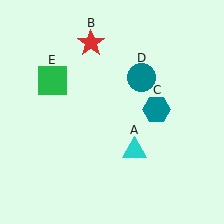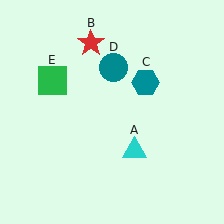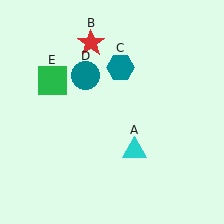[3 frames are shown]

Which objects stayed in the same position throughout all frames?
Cyan triangle (object A) and red star (object B) and green square (object E) remained stationary.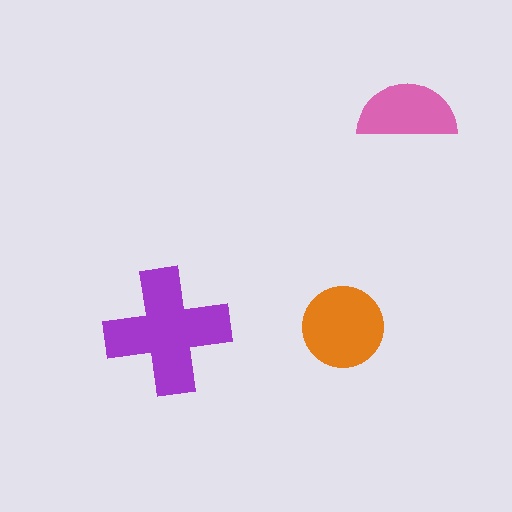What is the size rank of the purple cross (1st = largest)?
1st.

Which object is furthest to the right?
The pink semicircle is rightmost.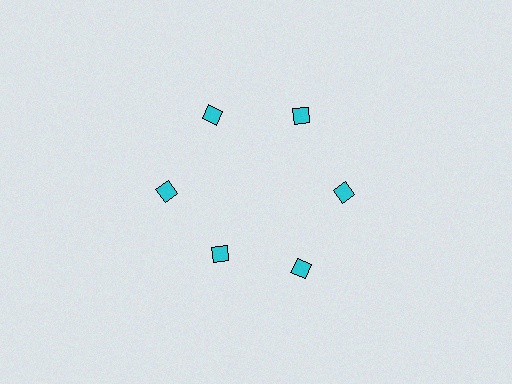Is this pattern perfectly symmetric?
No. The 6 cyan diamonds are arranged in a ring, but one element near the 7 o'clock position is pulled inward toward the center, breaking the 6-fold rotational symmetry.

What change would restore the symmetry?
The symmetry would be restored by moving it outward, back onto the ring so that all 6 diamonds sit at equal angles and equal distance from the center.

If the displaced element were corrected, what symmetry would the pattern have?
It would have 6-fold rotational symmetry — the pattern would map onto itself every 60 degrees.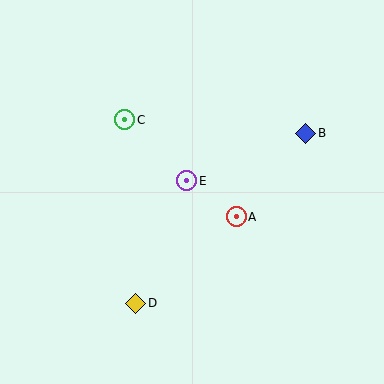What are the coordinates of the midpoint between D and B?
The midpoint between D and B is at (221, 218).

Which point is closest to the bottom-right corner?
Point A is closest to the bottom-right corner.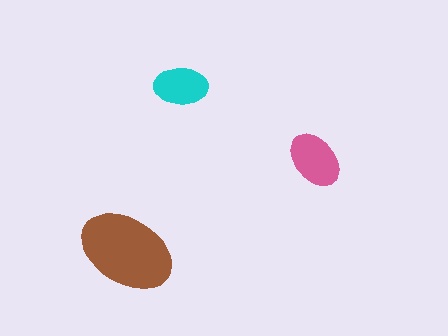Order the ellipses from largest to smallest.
the brown one, the pink one, the cyan one.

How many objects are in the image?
There are 3 objects in the image.